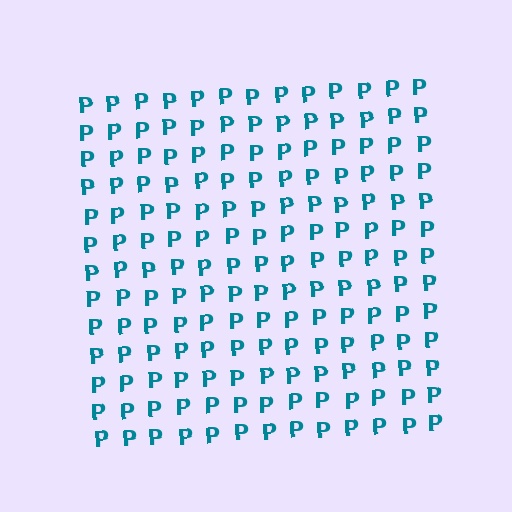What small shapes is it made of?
It is made of small letter P's.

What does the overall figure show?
The overall figure shows a square.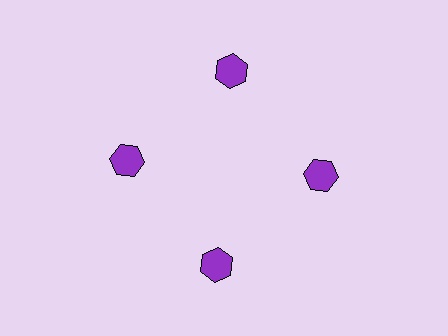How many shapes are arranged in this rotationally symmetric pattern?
There are 4 shapes, arranged in 4 groups of 1.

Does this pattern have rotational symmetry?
Yes, this pattern has 4-fold rotational symmetry. It looks the same after rotating 90 degrees around the center.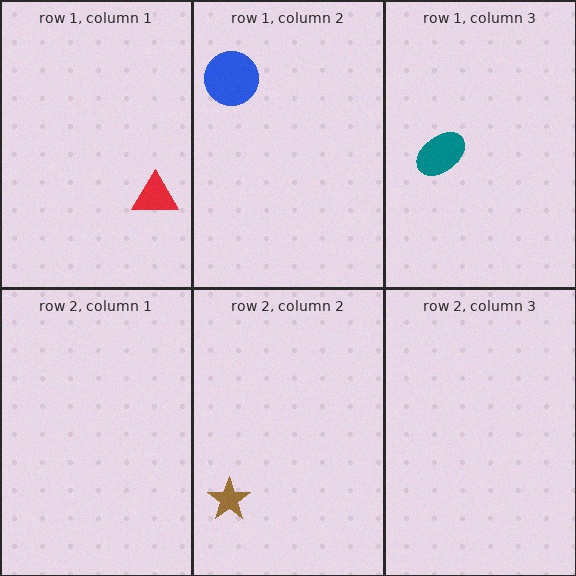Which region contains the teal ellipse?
The row 1, column 3 region.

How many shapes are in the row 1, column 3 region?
1.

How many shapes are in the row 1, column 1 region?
1.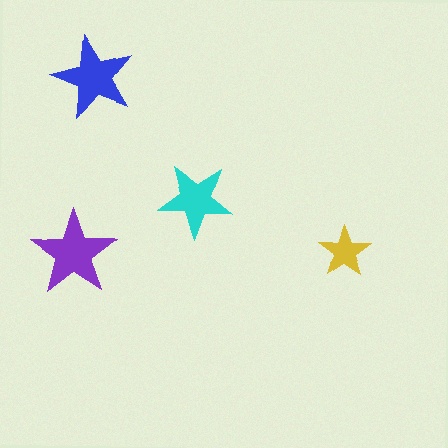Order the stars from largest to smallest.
the purple one, the blue one, the cyan one, the yellow one.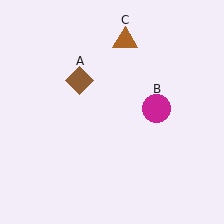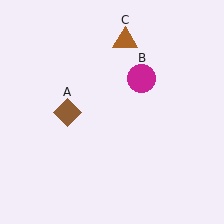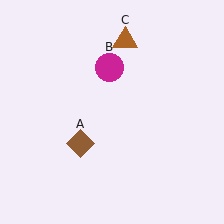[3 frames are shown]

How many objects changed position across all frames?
2 objects changed position: brown diamond (object A), magenta circle (object B).